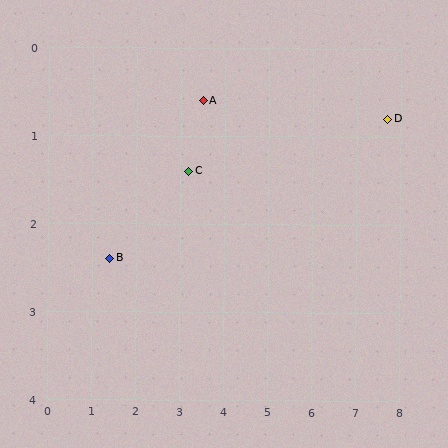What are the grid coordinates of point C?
Point C is at approximately (3.2, 1.4).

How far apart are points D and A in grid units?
Points D and A are about 4.2 grid units apart.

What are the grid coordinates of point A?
Point A is at approximately (3.5, 0.6).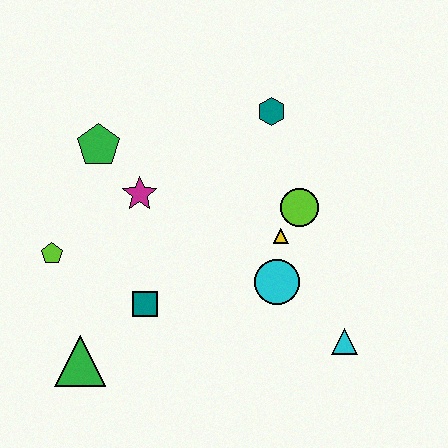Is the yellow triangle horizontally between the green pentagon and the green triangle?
No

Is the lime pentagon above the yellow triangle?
No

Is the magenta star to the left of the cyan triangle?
Yes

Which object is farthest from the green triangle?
The teal hexagon is farthest from the green triangle.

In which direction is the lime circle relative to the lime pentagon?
The lime circle is to the right of the lime pentagon.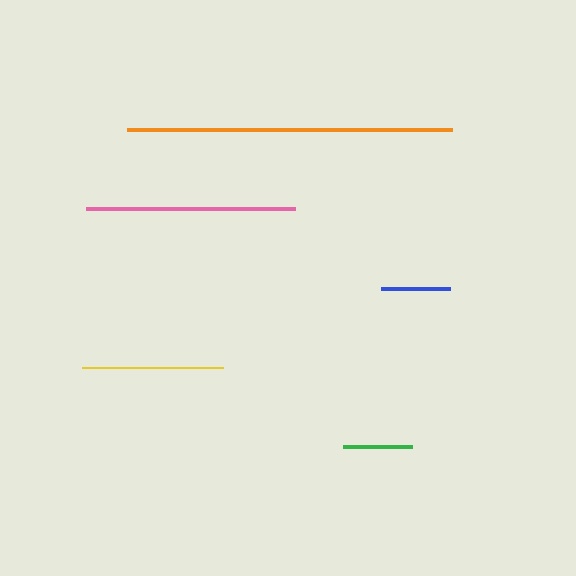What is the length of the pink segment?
The pink segment is approximately 210 pixels long.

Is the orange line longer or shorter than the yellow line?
The orange line is longer than the yellow line.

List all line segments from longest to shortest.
From longest to shortest: orange, pink, yellow, green, blue.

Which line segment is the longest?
The orange line is the longest at approximately 326 pixels.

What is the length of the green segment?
The green segment is approximately 69 pixels long.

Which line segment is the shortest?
The blue line is the shortest at approximately 69 pixels.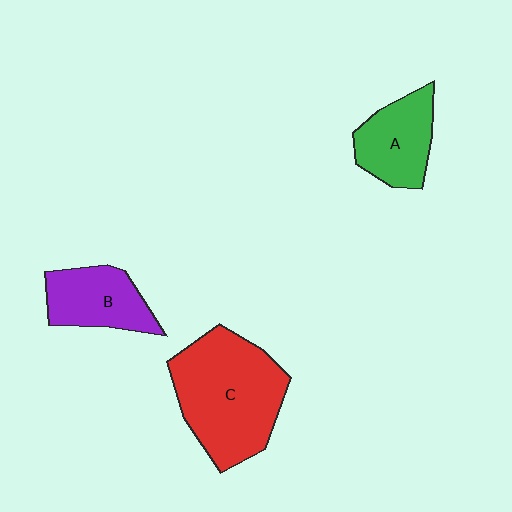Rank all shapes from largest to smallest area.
From largest to smallest: C (red), A (green), B (purple).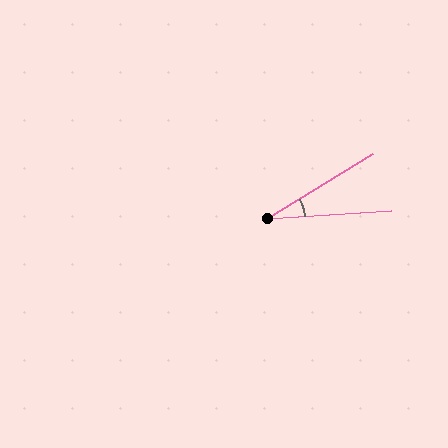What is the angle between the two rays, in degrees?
Approximately 28 degrees.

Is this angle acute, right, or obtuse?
It is acute.